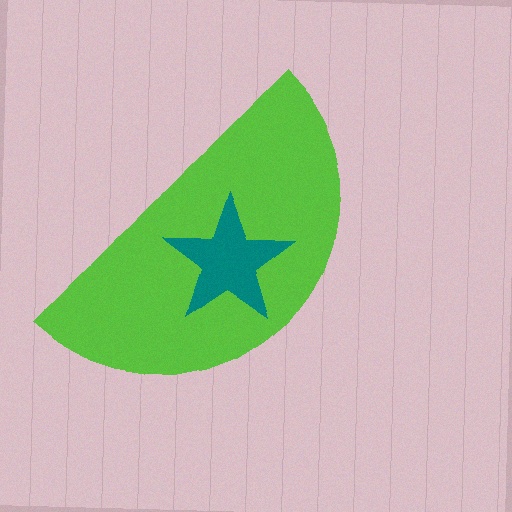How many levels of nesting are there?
2.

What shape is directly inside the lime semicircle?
The teal star.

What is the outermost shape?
The lime semicircle.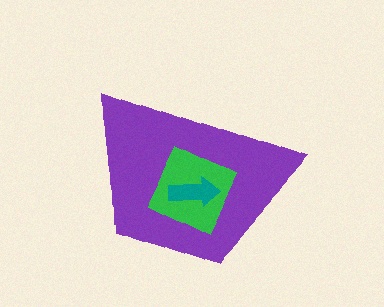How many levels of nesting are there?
3.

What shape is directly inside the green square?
The teal arrow.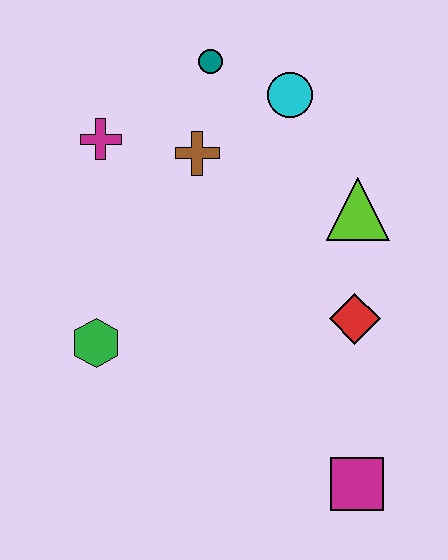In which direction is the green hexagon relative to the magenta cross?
The green hexagon is below the magenta cross.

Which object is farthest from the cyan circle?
The magenta square is farthest from the cyan circle.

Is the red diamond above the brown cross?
No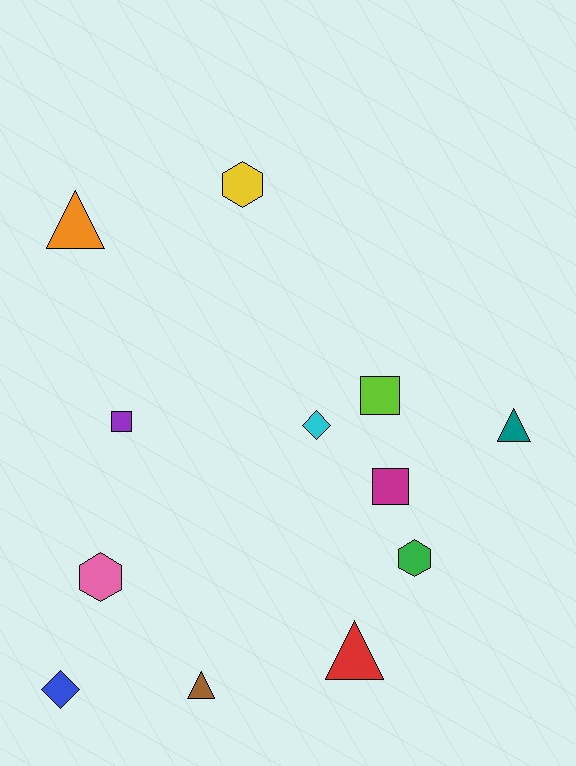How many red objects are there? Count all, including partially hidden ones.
There is 1 red object.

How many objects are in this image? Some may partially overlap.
There are 12 objects.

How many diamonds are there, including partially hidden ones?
There are 2 diamonds.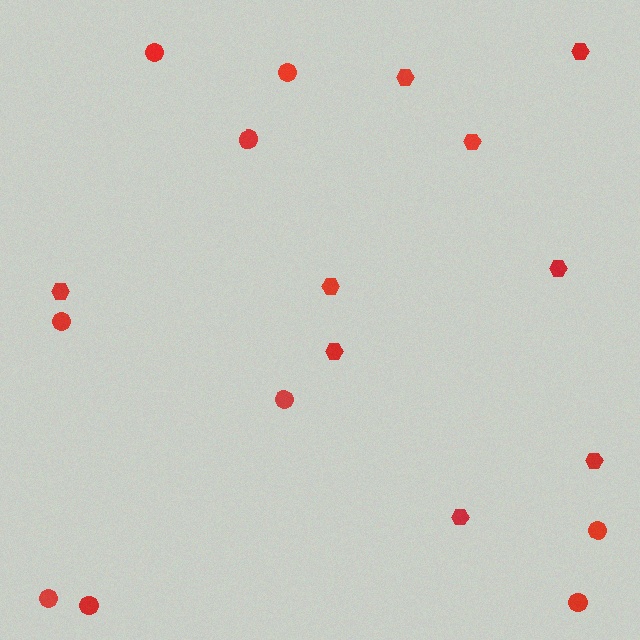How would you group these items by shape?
There are 2 groups: one group of hexagons (9) and one group of circles (9).